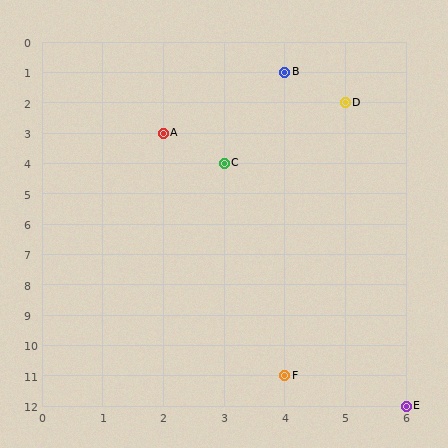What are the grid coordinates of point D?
Point D is at grid coordinates (5, 2).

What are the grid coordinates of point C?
Point C is at grid coordinates (3, 4).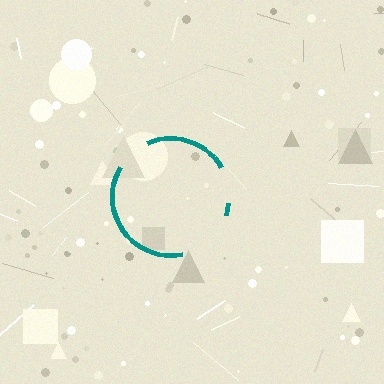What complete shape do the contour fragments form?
The contour fragments form a circle.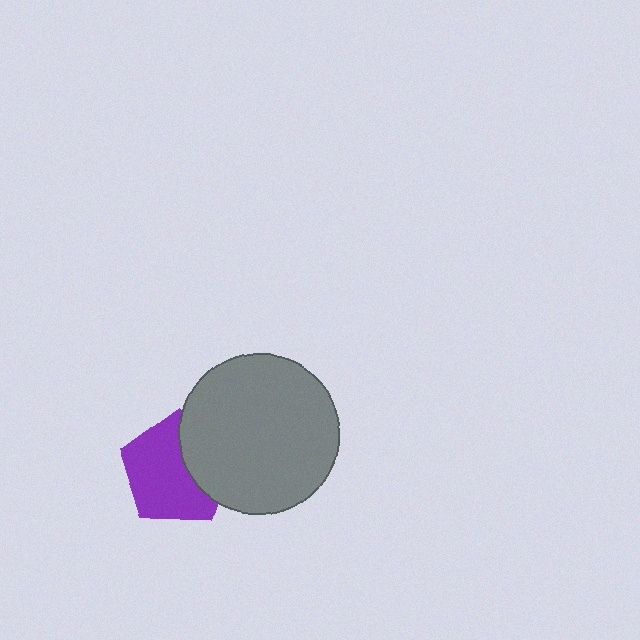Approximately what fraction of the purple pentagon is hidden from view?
Roughly 33% of the purple pentagon is hidden behind the gray circle.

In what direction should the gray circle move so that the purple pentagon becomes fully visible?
The gray circle should move right. That is the shortest direction to clear the overlap and leave the purple pentagon fully visible.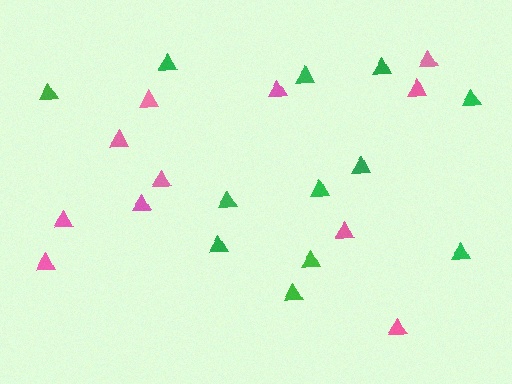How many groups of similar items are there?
There are 2 groups: one group of pink triangles (11) and one group of green triangles (12).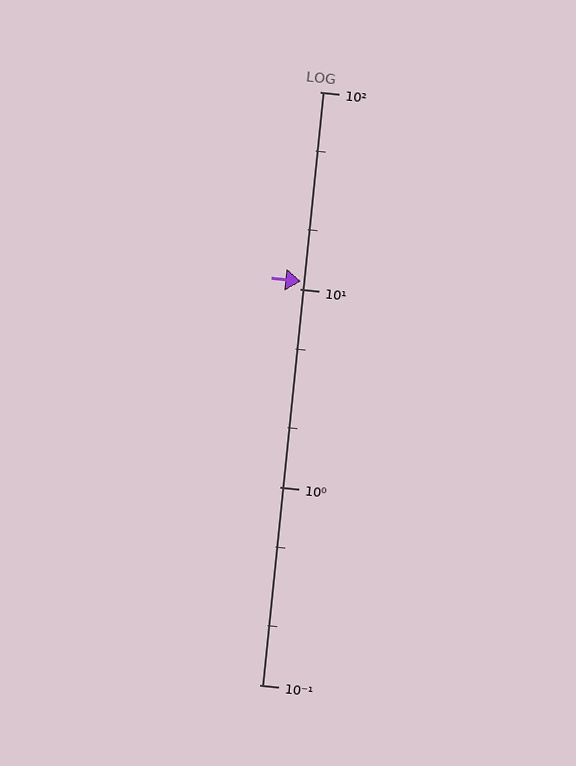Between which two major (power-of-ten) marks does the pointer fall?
The pointer is between 10 and 100.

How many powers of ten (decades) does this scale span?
The scale spans 3 decades, from 0.1 to 100.